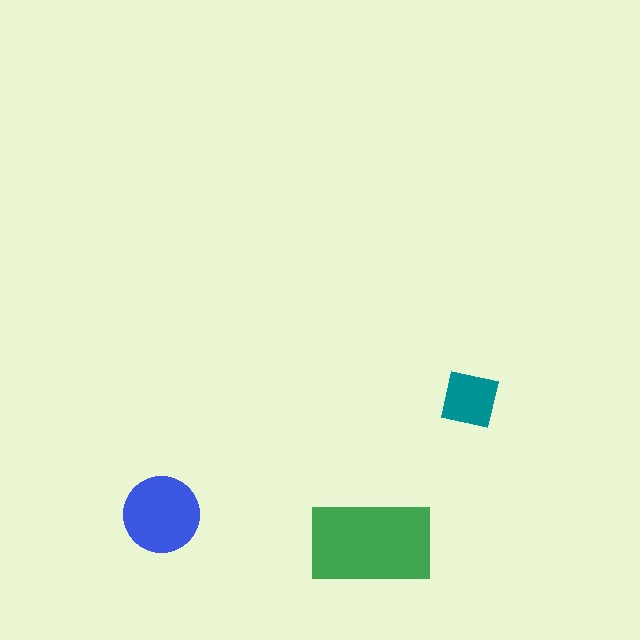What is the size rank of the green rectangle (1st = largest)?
1st.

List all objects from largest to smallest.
The green rectangle, the blue circle, the teal square.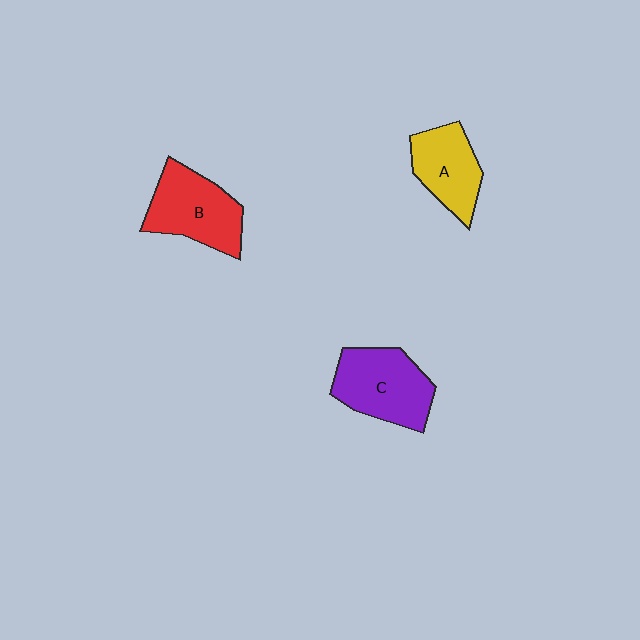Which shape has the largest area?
Shape C (purple).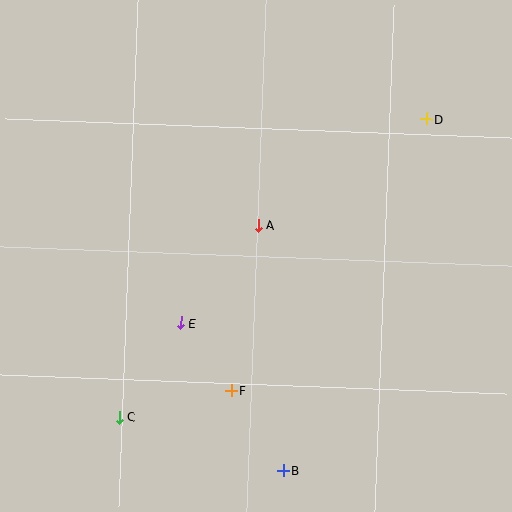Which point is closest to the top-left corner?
Point A is closest to the top-left corner.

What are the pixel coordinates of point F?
Point F is at (231, 391).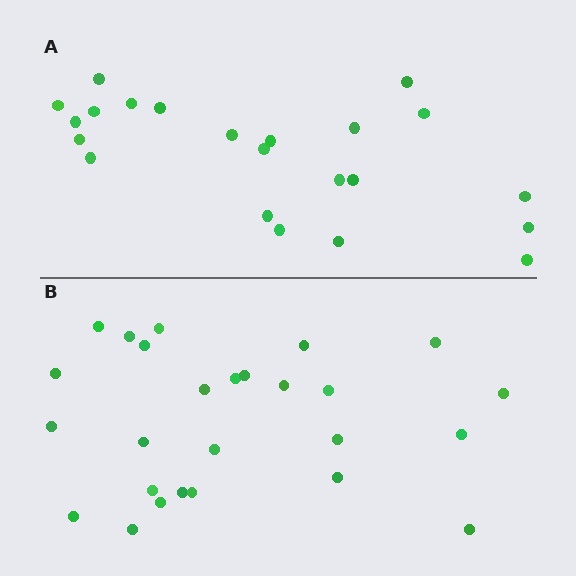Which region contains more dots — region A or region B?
Region B (the bottom region) has more dots.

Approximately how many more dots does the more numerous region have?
Region B has about 4 more dots than region A.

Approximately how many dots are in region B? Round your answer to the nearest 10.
About 30 dots. (The exact count is 26, which rounds to 30.)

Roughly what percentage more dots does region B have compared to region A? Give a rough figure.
About 20% more.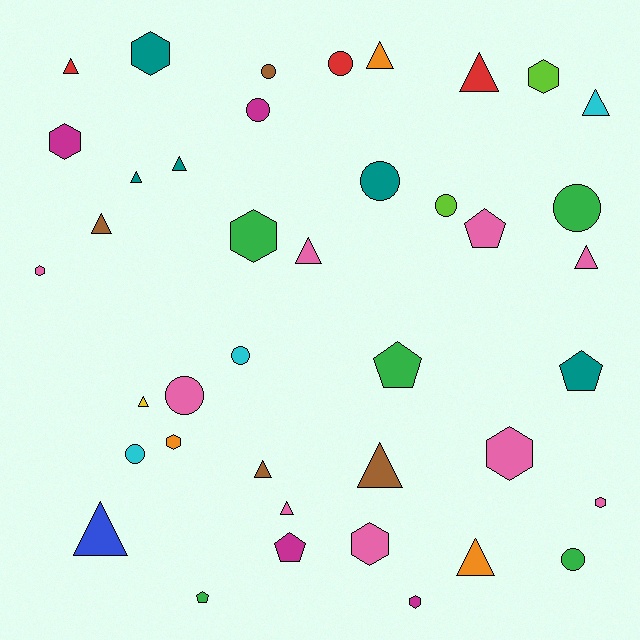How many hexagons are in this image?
There are 10 hexagons.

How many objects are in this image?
There are 40 objects.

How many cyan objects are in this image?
There are 3 cyan objects.